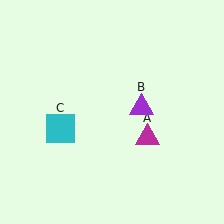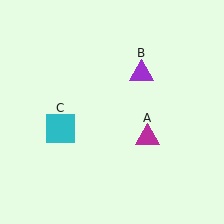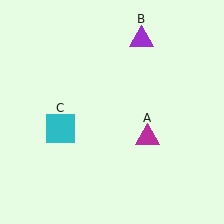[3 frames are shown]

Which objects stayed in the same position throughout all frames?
Magenta triangle (object A) and cyan square (object C) remained stationary.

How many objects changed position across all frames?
1 object changed position: purple triangle (object B).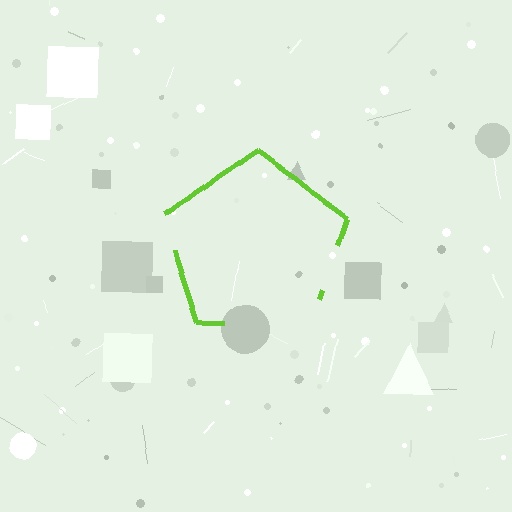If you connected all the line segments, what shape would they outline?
They would outline a pentagon.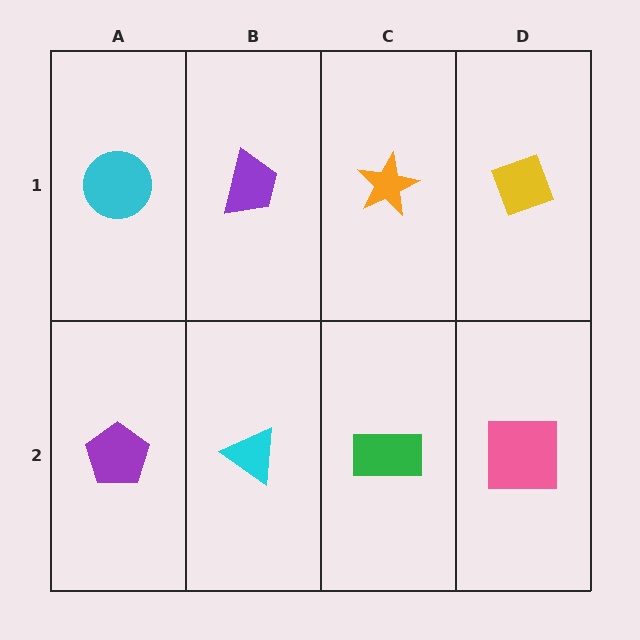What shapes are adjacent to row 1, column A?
A purple pentagon (row 2, column A), a purple trapezoid (row 1, column B).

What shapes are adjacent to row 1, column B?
A cyan triangle (row 2, column B), a cyan circle (row 1, column A), an orange star (row 1, column C).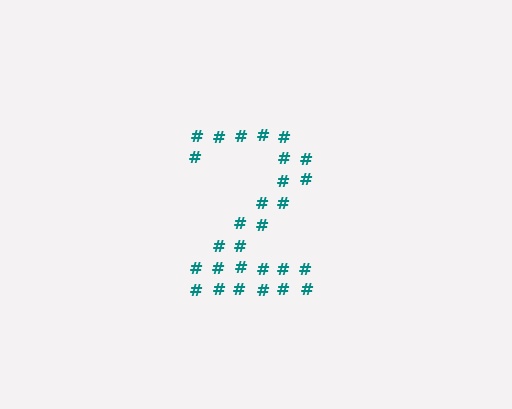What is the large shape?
The large shape is the digit 2.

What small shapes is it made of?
It is made of small hash symbols.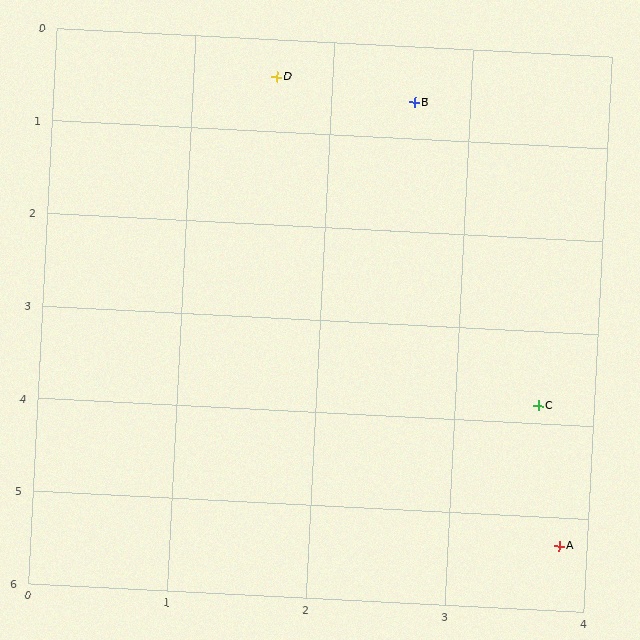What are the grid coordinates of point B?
Point B is at approximately (2.6, 0.6).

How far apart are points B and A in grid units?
Points B and A are about 4.9 grid units apart.